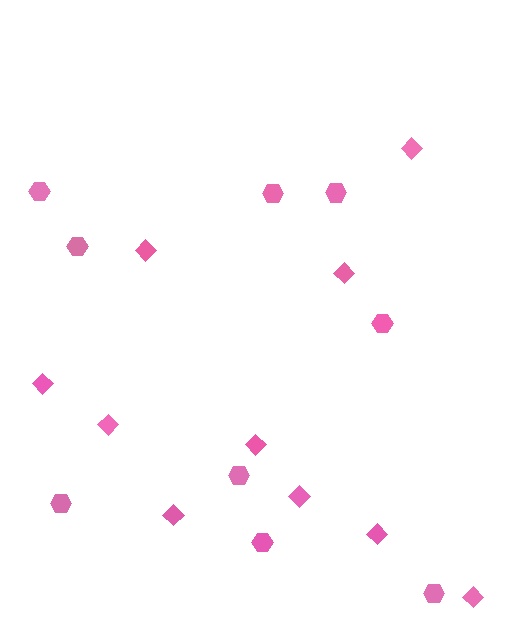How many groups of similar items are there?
There are 2 groups: one group of diamonds (10) and one group of hexagons (9).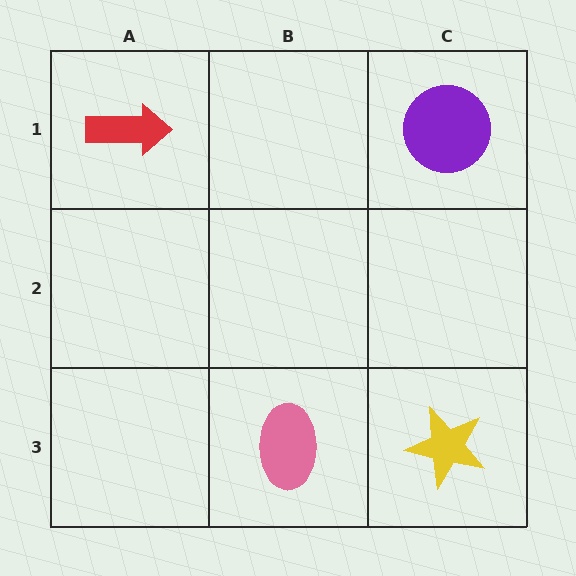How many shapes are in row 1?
2 shapes.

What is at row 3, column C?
A yellow star.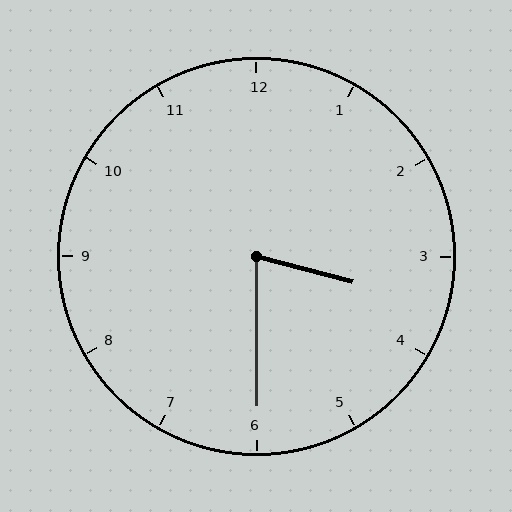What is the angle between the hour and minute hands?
Approximately 75 degrees.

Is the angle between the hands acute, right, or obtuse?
It is acute.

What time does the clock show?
3:30.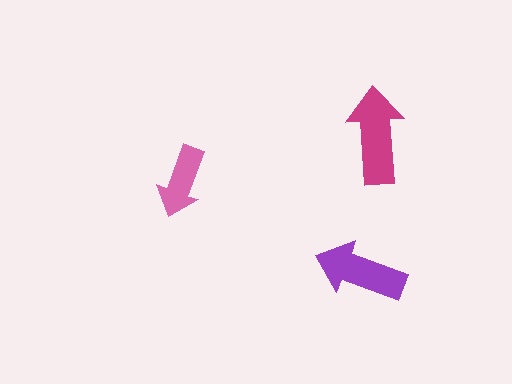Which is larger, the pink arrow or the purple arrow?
The purple one.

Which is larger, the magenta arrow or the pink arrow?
The magenta one.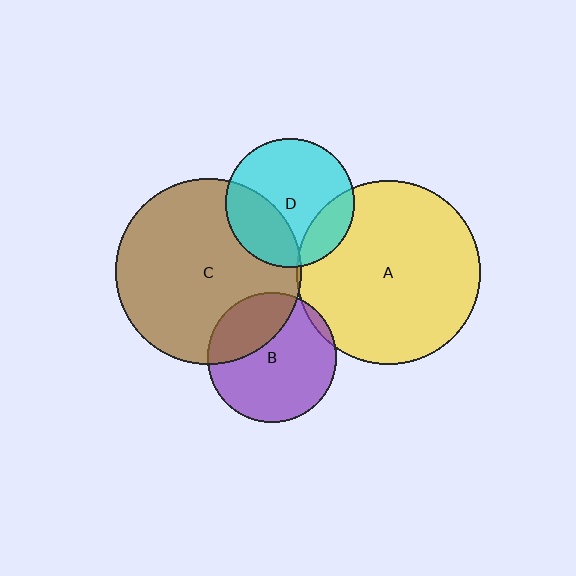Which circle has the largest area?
Circle C (brown).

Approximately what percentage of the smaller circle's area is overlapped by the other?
Approximately 30%.